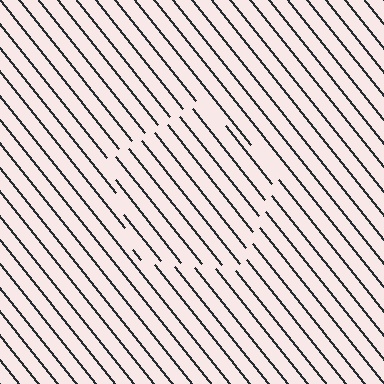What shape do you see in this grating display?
An illusory pentagon. The interior of the shape contains the same grating, shifted by half a period — the contour is defined by the phase discontinuity where line-ends from the inner and outer gratings abut.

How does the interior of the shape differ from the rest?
The interior of the shape contains the same grating, shifted by half a period — the contour is defined by the phase discontinuity where line-ends from the inner and outer gratings abut.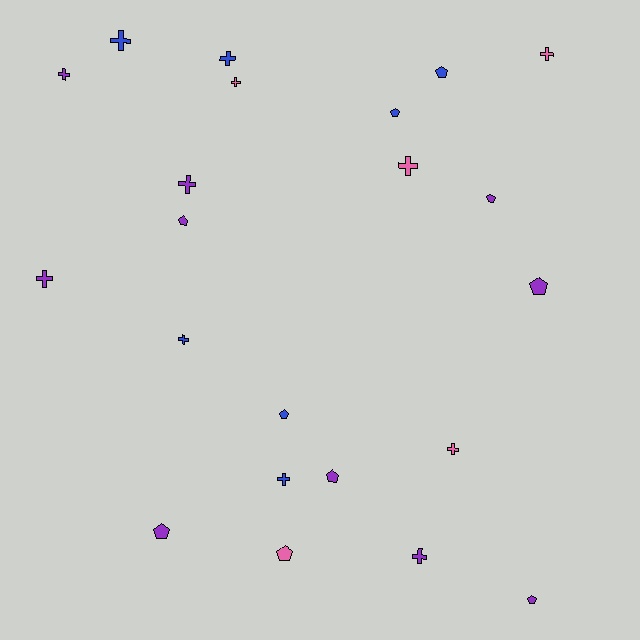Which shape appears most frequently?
Cross, with 12 objects.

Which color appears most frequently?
Purple, with 10 objects.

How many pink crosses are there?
There are 4 pink crosses.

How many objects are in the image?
There are 22 objects.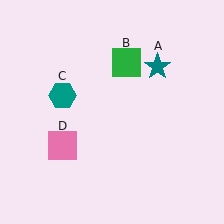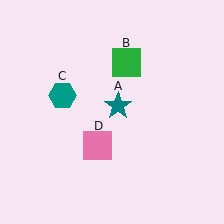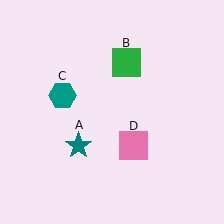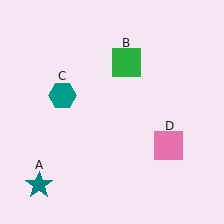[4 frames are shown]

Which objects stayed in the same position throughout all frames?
Green square (object B) and teal hexagon (object C) remained stationary.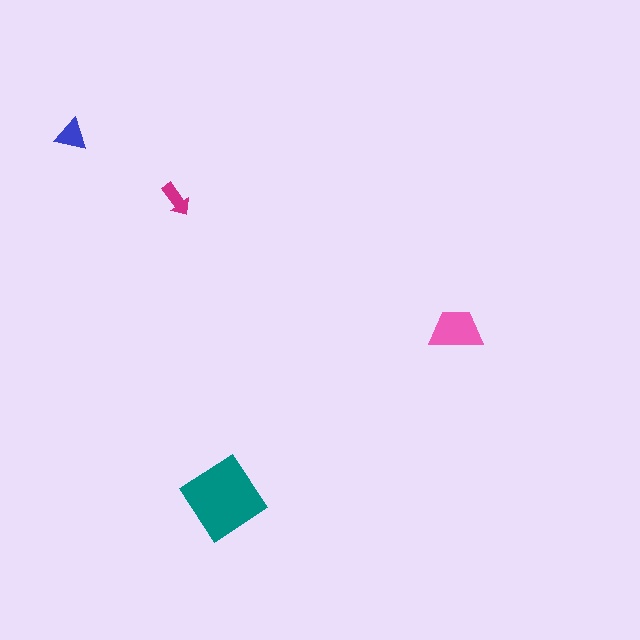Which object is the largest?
The teal diamond.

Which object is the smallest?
The magenta arrow.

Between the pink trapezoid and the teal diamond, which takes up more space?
The teal diamond.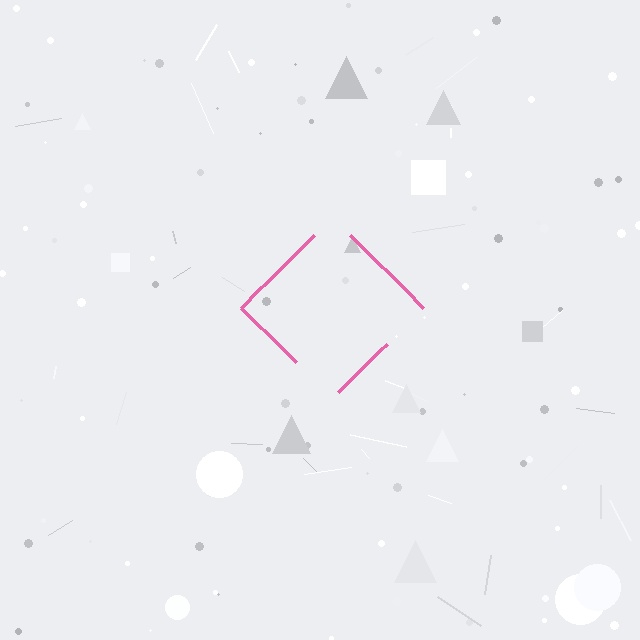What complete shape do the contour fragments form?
The contour fragments form a diamond.